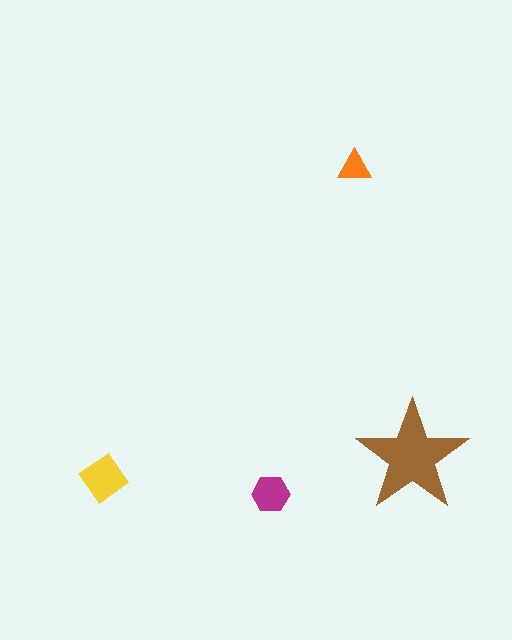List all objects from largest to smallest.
The brown star, the yellow diamond, the magenta hexagon, the orange triangle.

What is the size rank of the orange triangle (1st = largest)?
4th.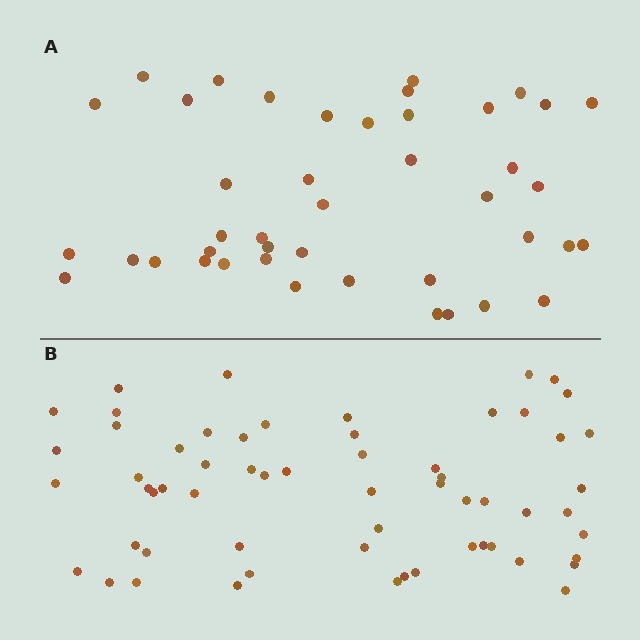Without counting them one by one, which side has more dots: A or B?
Region B (the bottom region) has more dots.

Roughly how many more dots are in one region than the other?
Region B has approximately 15 more dots than region A.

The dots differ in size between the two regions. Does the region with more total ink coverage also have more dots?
No. Region A has more total ink coverage because its dots are larger, but region B actually contains more individual dots. Total area can be misleading — the number of items is what matters here.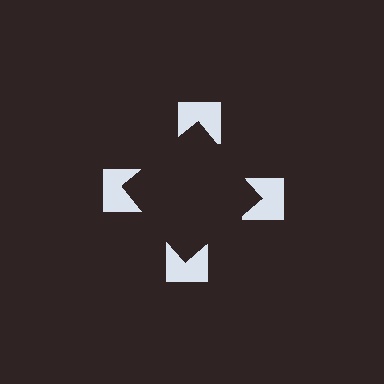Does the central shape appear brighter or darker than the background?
It typically appears slightly darker than the background, even though no actual brightness change is drawn.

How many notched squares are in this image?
There are 4 — one at each vertex of the illusory square.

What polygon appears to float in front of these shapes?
An illusory square — its edges are inferred from the aligned wedge cuts in the notched squares, not physically drawn.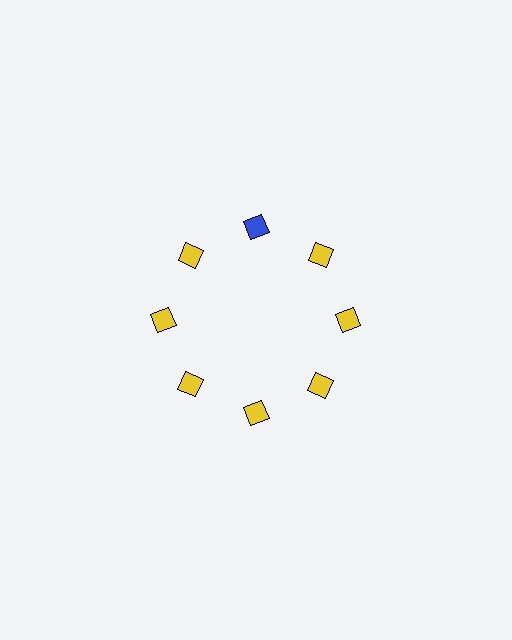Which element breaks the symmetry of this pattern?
The blue diamond at roughly the 12 o'clock position breaks the symmetry. All other shapes are yellow diamonds.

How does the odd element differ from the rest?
It has a different color: blue instead of yellow.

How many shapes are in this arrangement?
There are 8 shapes arranged in a ring pattern.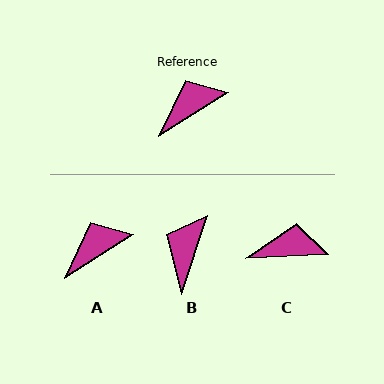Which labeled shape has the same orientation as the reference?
A.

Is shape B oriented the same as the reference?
No, it is off by about 39 degrees.